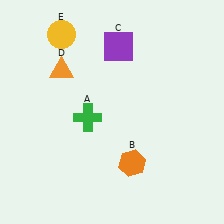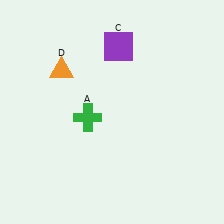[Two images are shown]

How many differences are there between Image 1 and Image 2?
There are 2 differences between the two images.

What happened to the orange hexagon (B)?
The orange hexagon (B) was removed in Image 2. It was in the bottom-right area of Image 1.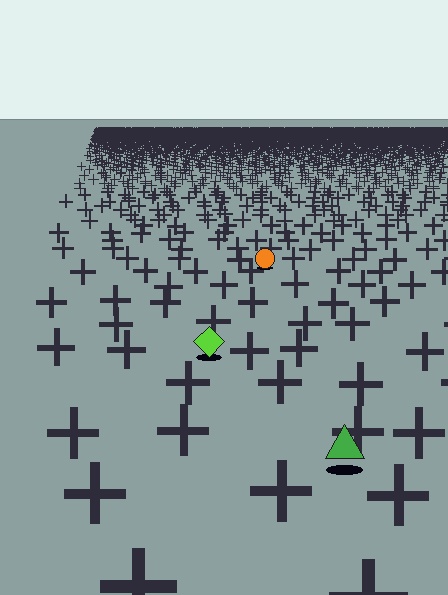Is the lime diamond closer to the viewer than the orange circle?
Yes. The lime diamond is closer — you can tell from the texture gradient: the ground texture is coarser near it.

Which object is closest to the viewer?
The green triangle is closest. The texture marks near it are larger and more spread out.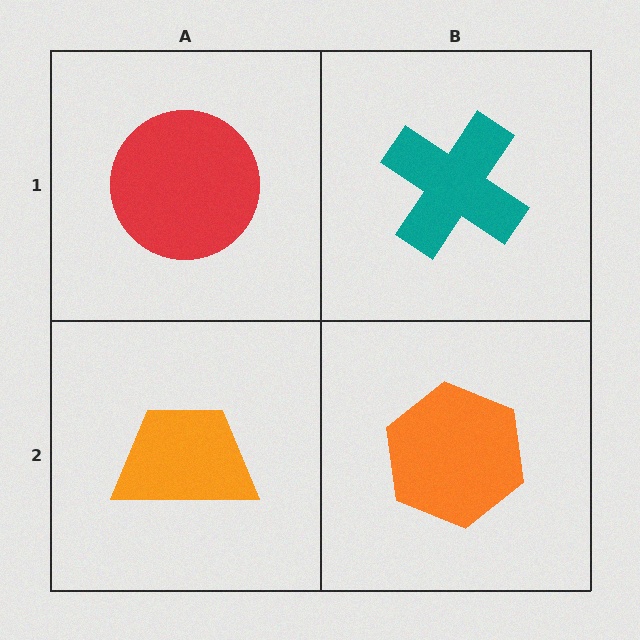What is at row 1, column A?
A red circle.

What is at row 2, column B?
An orange hexagon.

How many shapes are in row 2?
2 shapes.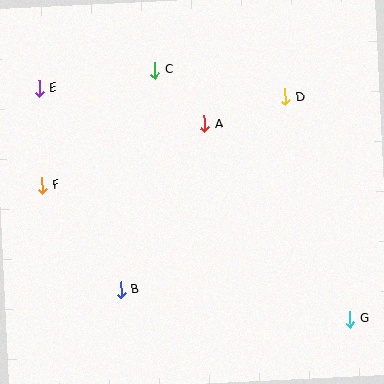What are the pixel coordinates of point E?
Point E is at (39, 88).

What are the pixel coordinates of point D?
Point D is at (285, 97).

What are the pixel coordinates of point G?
Point G is at (350, 319).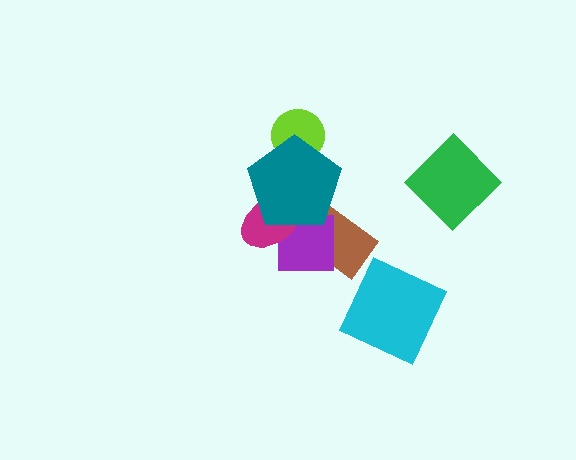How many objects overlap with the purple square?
3 objects overlap with the purple square.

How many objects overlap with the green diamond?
0 objects overlap with the green diamond.